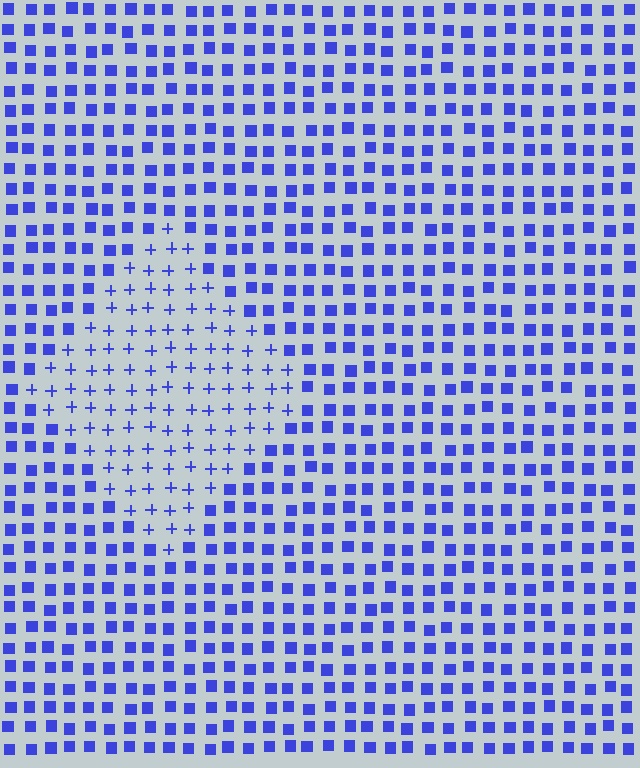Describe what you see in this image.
The image is filled with small blue elements arranged in a uniform grid. A diamond-shaped region contains plus signs, while the surrounding area contains squares. The boundary is defined purely by the change in element shape.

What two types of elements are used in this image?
The image uses plus signs inside the diamond region and squares outside it.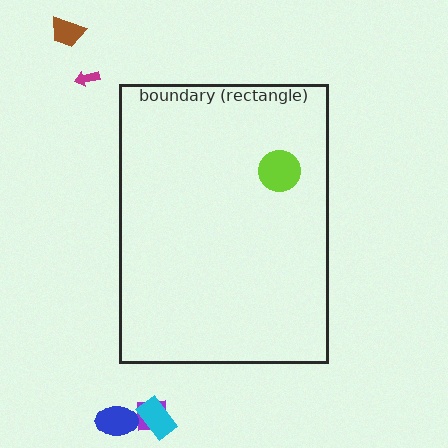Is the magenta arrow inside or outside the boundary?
Outside.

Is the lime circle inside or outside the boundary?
Inside.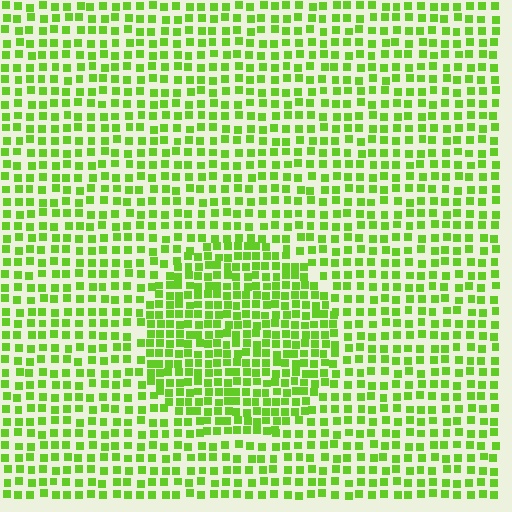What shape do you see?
I see a circle.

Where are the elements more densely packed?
The elements are more densely packed inside the circle boundary.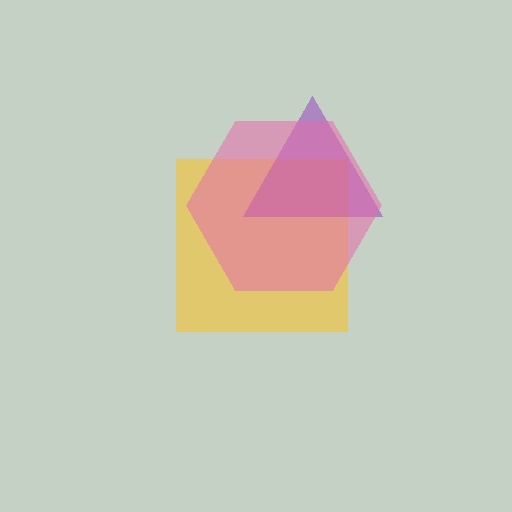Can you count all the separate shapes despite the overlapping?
Yes, there are 3 separate shapes.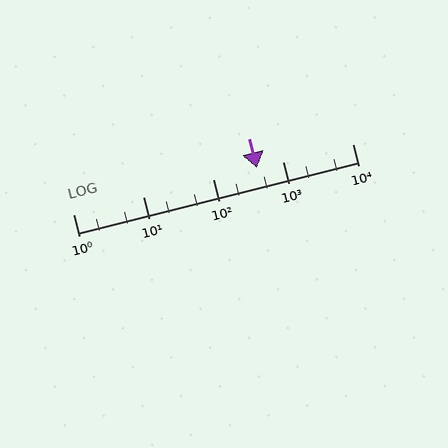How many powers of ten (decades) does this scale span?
The scale spans 4 decades, from 1 to 10000.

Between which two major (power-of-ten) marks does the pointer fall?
The pointer is between 100 and 1000.